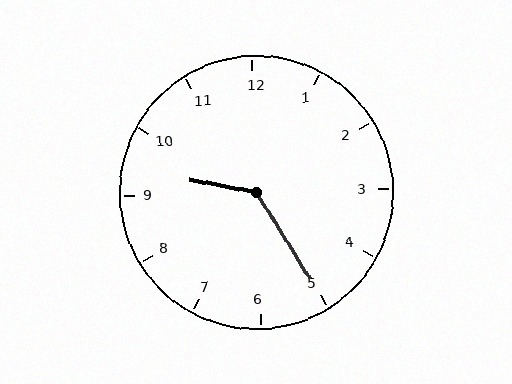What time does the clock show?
9:25.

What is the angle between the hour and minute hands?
Approximately 132 degrees.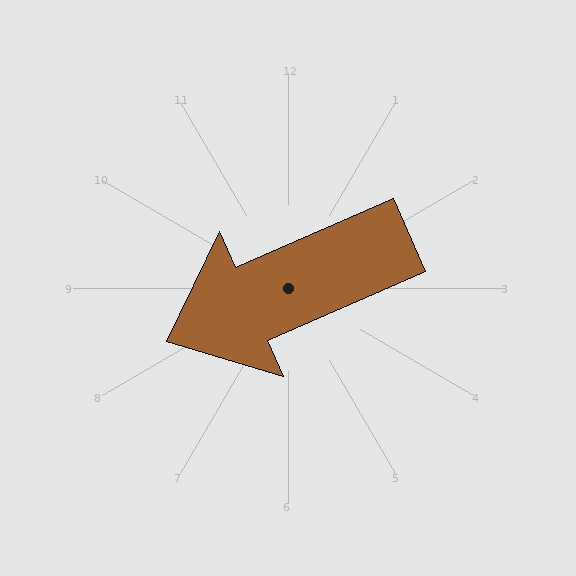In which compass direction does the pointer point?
Southwest.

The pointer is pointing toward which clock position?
Roughly 8 o'clock.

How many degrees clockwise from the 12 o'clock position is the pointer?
Approximately 246 degrees.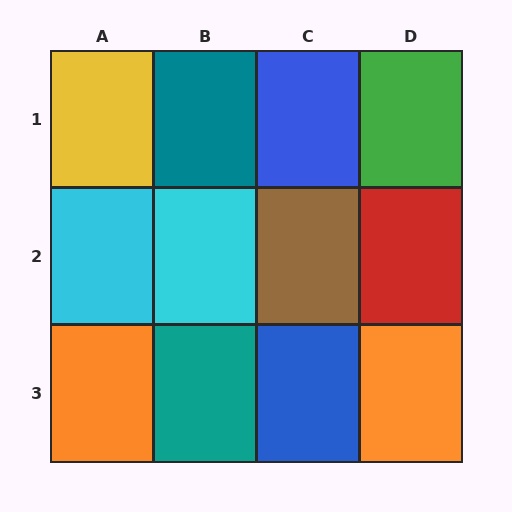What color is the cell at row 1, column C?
Blue.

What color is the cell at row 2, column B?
Cyan.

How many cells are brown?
1 cell is brown.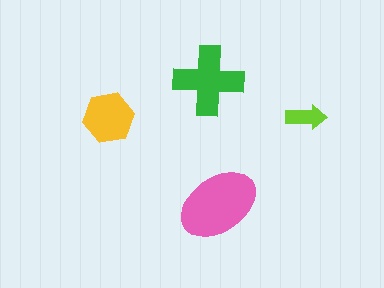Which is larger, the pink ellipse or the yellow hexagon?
The pink ellipse.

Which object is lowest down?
The pink ellipse is bottommost.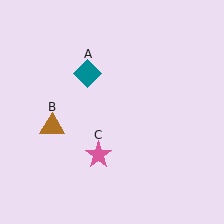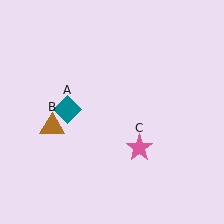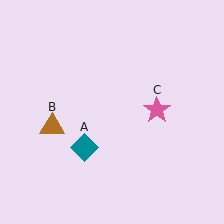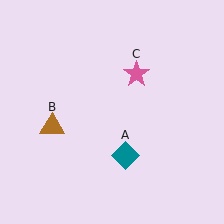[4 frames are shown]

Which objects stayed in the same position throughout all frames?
Brown triangle (object B) remained stationary.